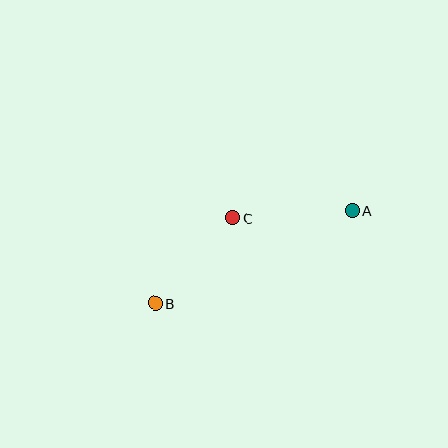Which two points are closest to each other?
Points B and C are closest to each other.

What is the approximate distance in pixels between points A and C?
The distance between A and C is approximately 120 pixels.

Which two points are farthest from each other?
Points A and B are farthest from each other.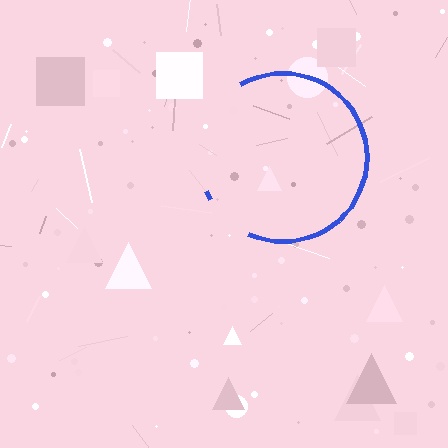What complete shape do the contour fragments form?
The contour fragments form a circle.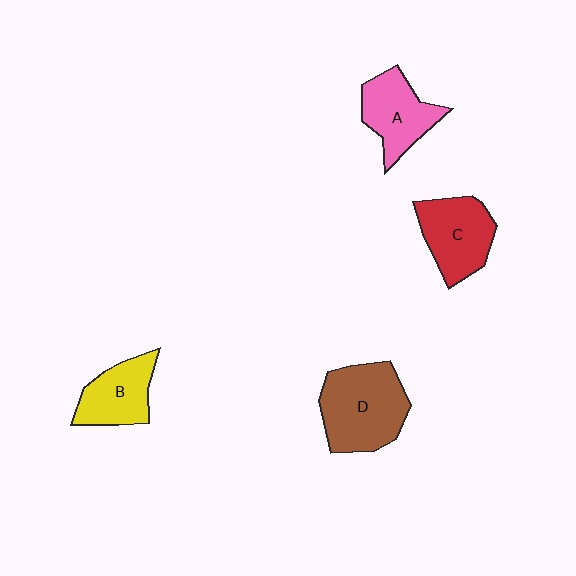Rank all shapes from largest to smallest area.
From largest to smallest: D (brown), C (red), A (pink), B (yellow).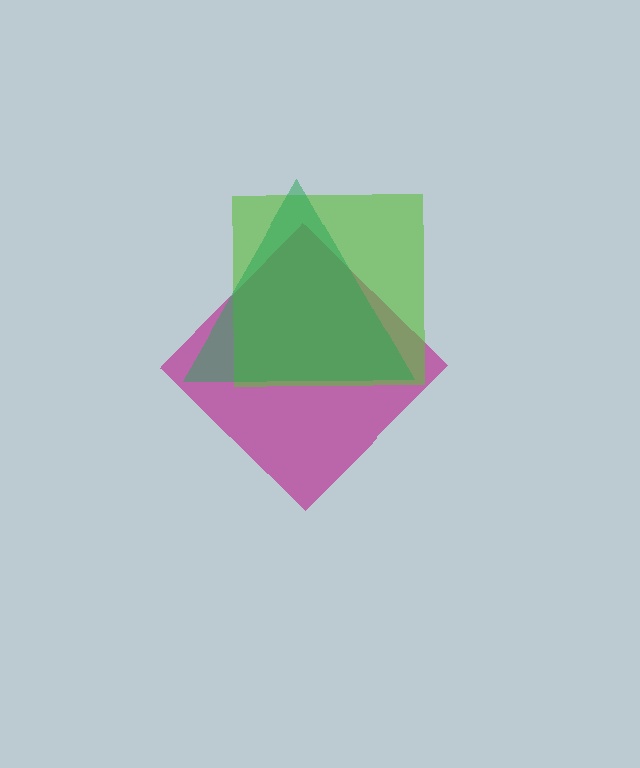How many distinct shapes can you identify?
There are 3 distinct shapes: a magenta diamond, a lime square, a green triangle.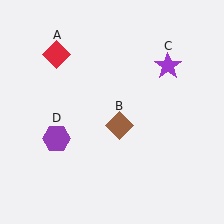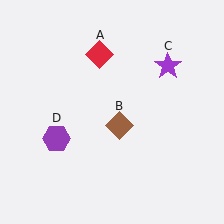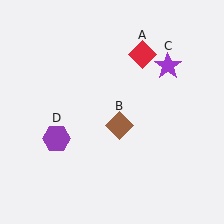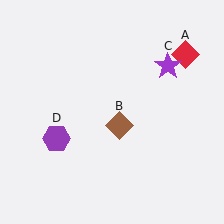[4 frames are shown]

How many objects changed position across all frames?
1 object changed position: red diamond (object A).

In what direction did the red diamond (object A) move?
The red diamond (object A) moved right.